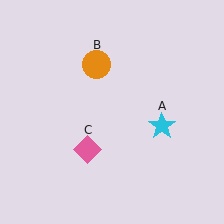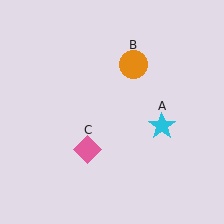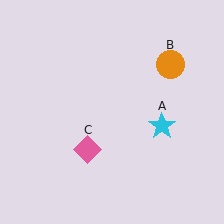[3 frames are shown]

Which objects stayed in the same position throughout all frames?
Cyan star (object A) and pink diamond (object C) remained stationary.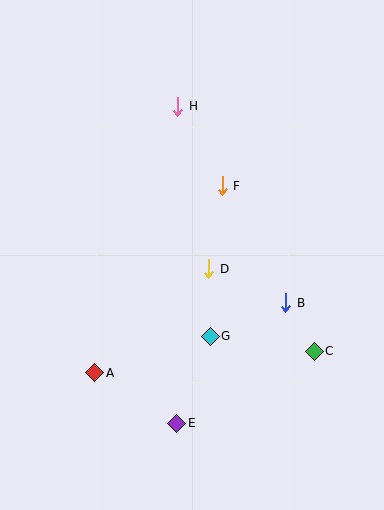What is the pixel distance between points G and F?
The distance between G and F is 151 pixels.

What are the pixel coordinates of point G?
Point G is at (210, 336).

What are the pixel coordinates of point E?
Point E is at (177, 423).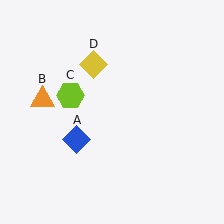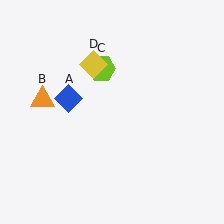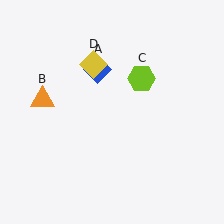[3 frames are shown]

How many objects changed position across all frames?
2 objects changed position: blue diamond (object A), lime hexagon (object C).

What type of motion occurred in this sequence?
The blue diamond (object A), lime hexagon (object C) rotated clockwise around the center of the scene.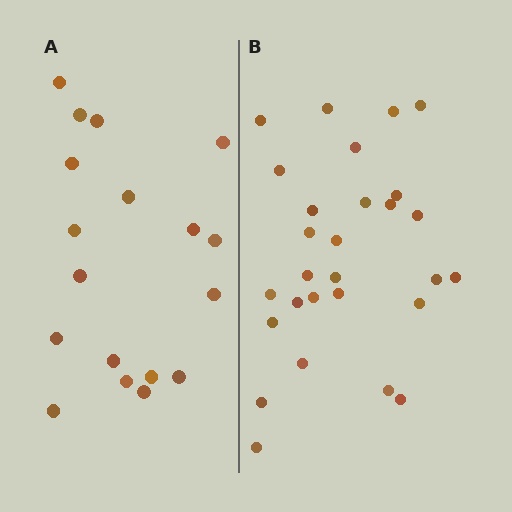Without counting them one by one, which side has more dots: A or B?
Region B (the right region) has more dots.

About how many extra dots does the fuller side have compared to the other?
Region B has roughly 10 or so more dots than region A.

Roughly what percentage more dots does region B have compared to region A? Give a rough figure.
About 55% more.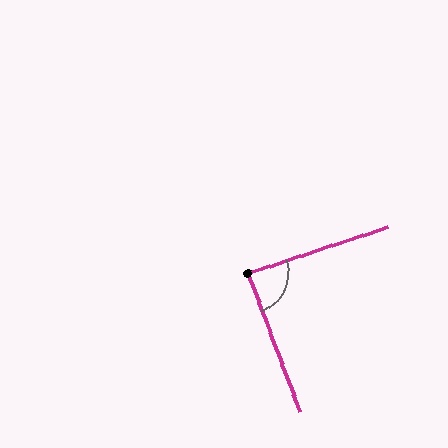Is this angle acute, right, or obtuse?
It is approximately a right angle.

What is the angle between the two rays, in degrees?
Approximately 87 degrees.